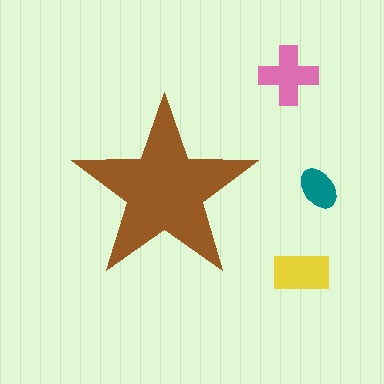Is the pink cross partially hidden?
No, the pink cross is fully visible.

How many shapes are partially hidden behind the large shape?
0 shapes are partially hidden.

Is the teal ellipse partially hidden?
No, the teal ellipse is fully visible.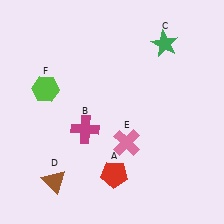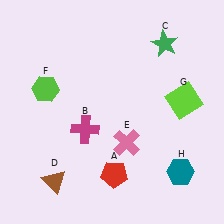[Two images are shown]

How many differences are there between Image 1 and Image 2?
There are 2 differences between the two images.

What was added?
A lime square (G), a teal hexagon (H) were added in Image 2.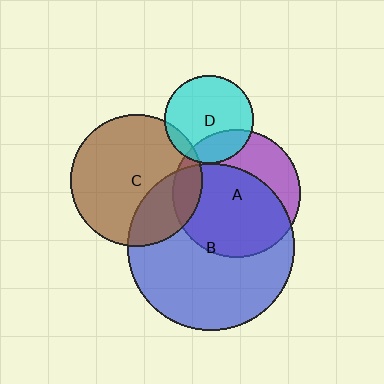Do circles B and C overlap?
Yes.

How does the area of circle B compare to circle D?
Approximately 3.5 times.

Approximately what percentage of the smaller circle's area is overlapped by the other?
Approximately 25%.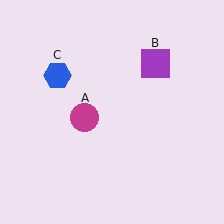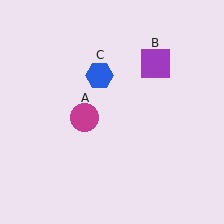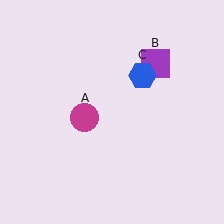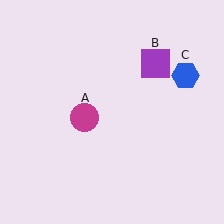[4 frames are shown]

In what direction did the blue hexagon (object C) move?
The blue hexagon (object C) moved right.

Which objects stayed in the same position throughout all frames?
Magenta circle (object A) and purple square (object B) remained stationary.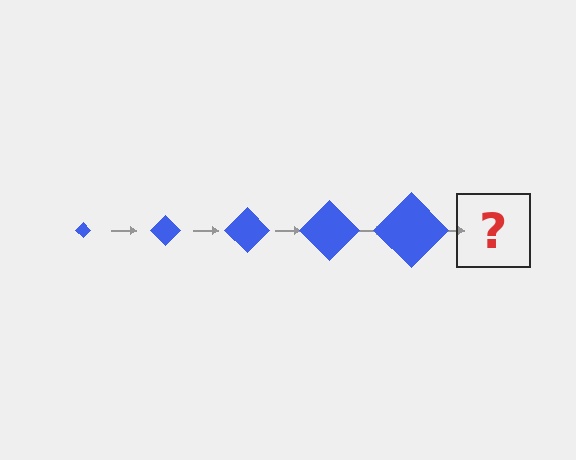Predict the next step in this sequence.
The next step is a blue diamond, larger than the previous one.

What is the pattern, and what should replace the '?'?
The pattern is that the diamond gets progressively larger each step. The '?' should be a blue diamond, larger than the previous one.